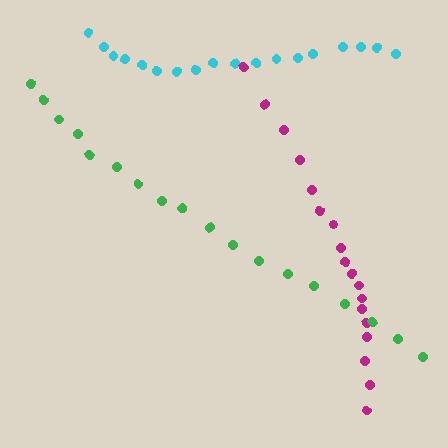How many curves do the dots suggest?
There are 3 distinct paths.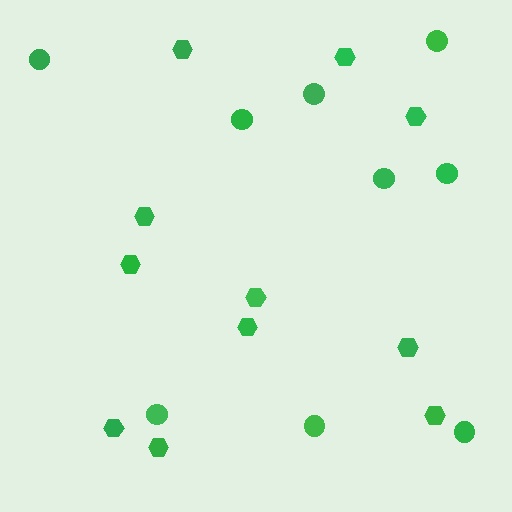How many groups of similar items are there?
There are 2 groups: one group of hexagons (11) and one group of circles (9).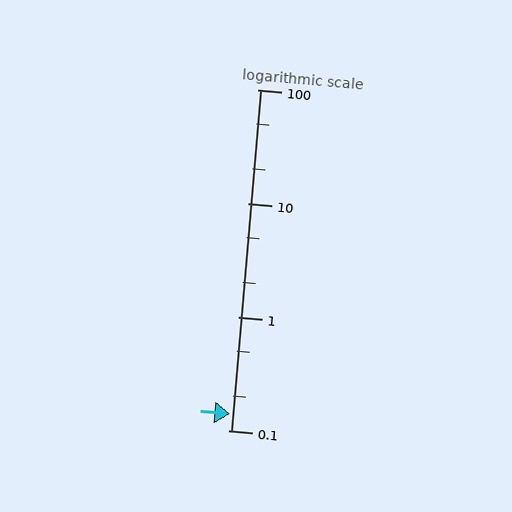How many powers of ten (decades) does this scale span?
The scale spans 3 decades, from 0.1 to 100.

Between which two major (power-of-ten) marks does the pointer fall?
The pointer is between 0.1 and 1.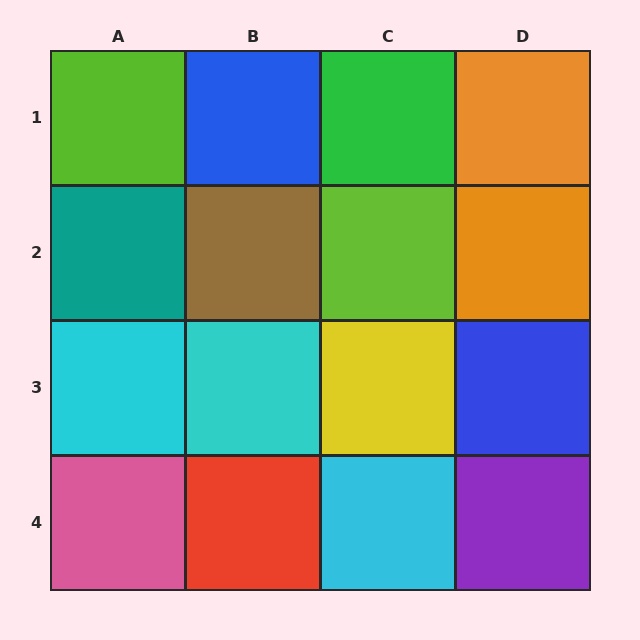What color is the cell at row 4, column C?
Cyan.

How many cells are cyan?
3 cells are cyan.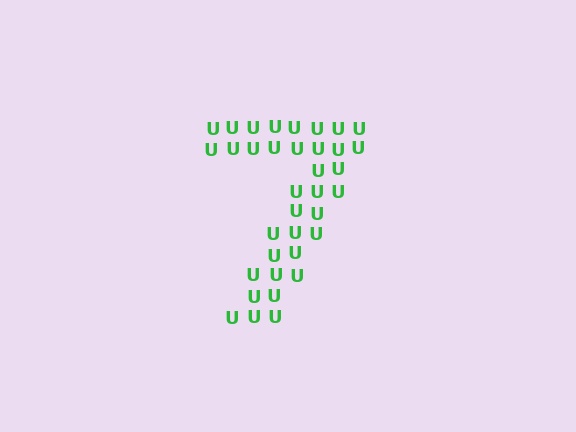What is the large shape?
The large shape is the digit 7.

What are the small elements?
The small elements are letter U's.